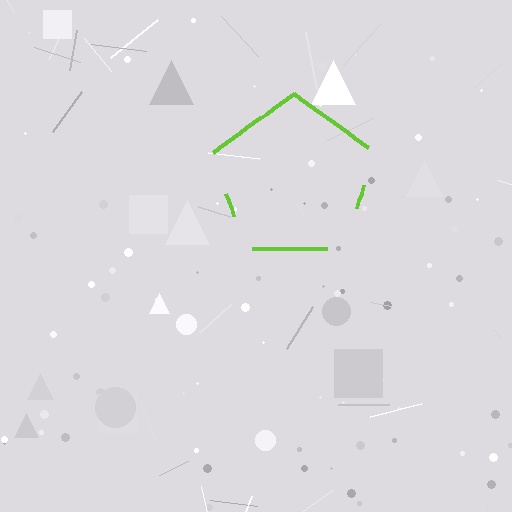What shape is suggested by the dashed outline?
The dashed outline suggests a pentagon.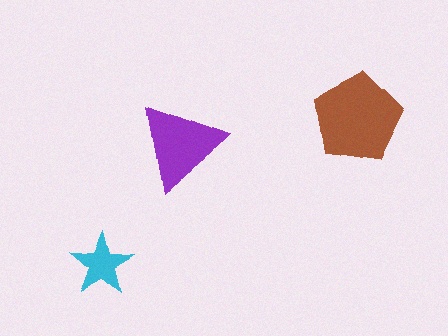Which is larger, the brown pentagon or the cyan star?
The brown pentagon.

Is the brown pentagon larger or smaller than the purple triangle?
Larger.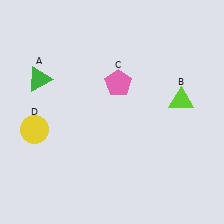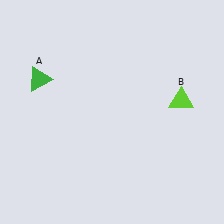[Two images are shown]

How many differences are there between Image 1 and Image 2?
There are 2 differences between the two images.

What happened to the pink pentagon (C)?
The pink pentagon (C) was removed in Image 2. It was in the top-right area of Image 1.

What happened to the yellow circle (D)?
The yellow circle (D) was removed in Image 2. It was in the bottom-left area of Image 1.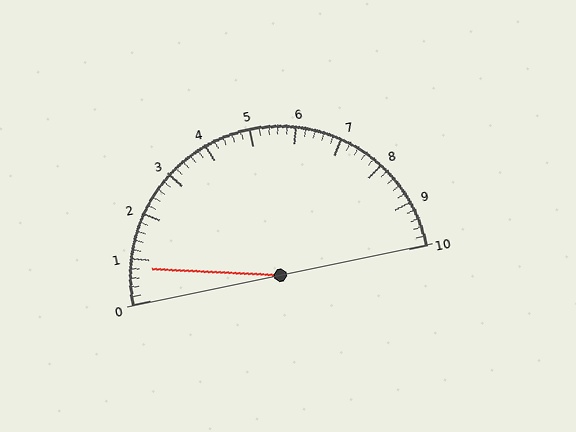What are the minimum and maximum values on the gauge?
The gauge ranges from 0 to 10.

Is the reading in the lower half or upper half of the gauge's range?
The reading is in the lower half of the range (0 to 10).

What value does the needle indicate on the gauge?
The needle indicates approximately 0.8.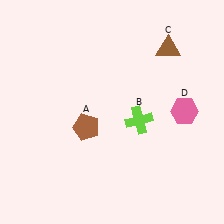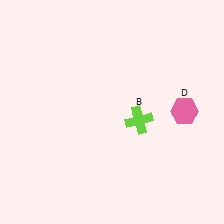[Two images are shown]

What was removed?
The brown pentagon (A), the brown triangle (C) were removed in Image 2.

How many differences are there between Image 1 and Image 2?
There are 2 differences between the two images.